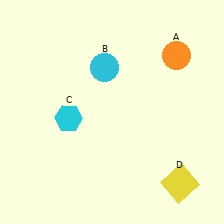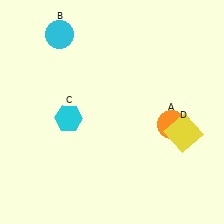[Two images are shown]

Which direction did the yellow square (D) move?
The yellow square (D) moved up.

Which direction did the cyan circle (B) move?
The cyan circle (B) moved left.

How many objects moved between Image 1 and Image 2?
3 objects moved between the two images.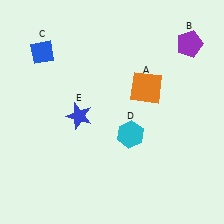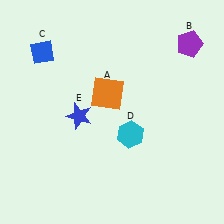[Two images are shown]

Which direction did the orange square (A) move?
The orange square (A) moved left.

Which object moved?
The orange square (A) moved left.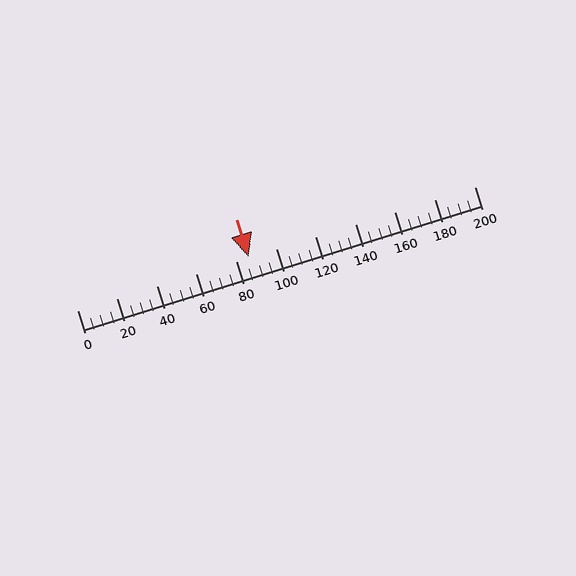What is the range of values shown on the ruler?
The ruler shows values from 0 to 200.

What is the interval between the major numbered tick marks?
The major tick marks are spaced 20 units apart.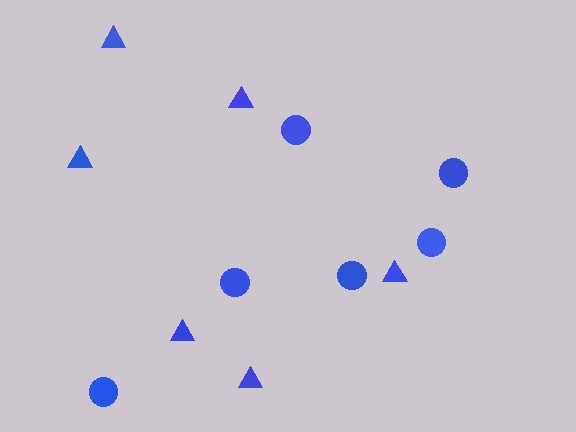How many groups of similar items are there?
There are 2 groups: one group of circles (6) and one group of triangles (6).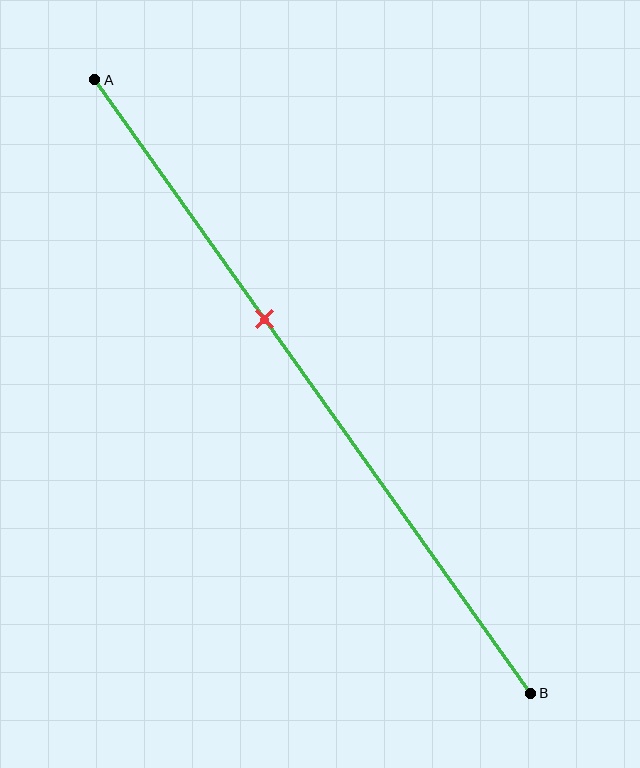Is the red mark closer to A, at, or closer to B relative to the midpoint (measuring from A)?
The red mark is closer to point A than the midpoint of segment AB.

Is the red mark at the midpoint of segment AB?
No, the mark is at about 40% from A, not at the 50% midpoint.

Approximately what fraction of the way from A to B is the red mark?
The red mark is approximately 40% of the way from A to B.